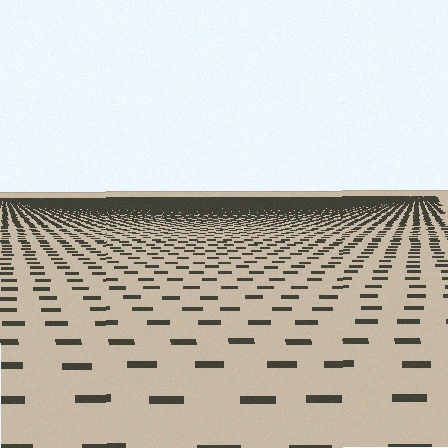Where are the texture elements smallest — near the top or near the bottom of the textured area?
Near the top.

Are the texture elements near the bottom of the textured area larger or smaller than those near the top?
Larger. Near the bottom, elements are closer to the viewer and appear at a bigger on-screen size.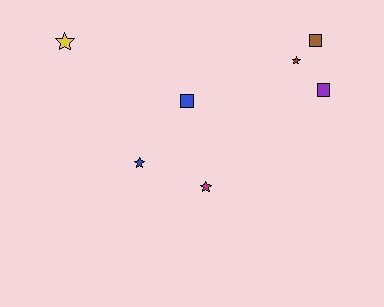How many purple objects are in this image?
There is 1 purple object.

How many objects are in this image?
There are 7 objects.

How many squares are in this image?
There are 3 squares.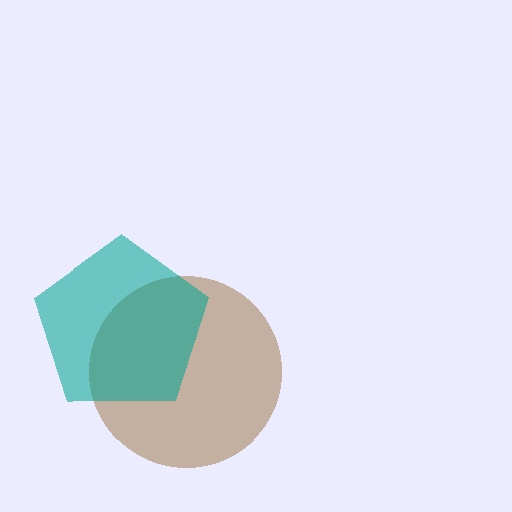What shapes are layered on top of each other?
The layered shapes are: a brown circle, a teal pentagon.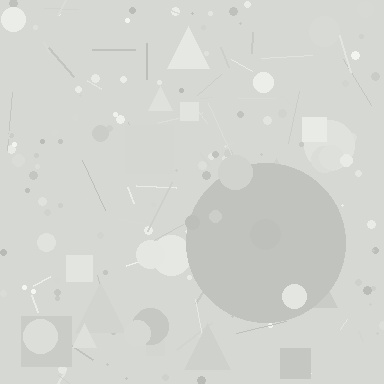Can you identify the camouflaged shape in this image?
The camouflaged shape is a circle.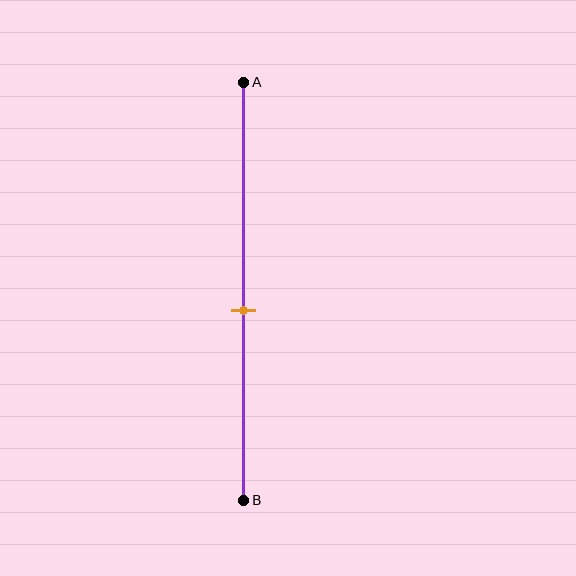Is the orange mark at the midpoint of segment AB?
No, the mark is at about 55% from A, not at the 50% midpoint.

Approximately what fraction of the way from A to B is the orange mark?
The orange mark is approximately 55% of the way from A to B.